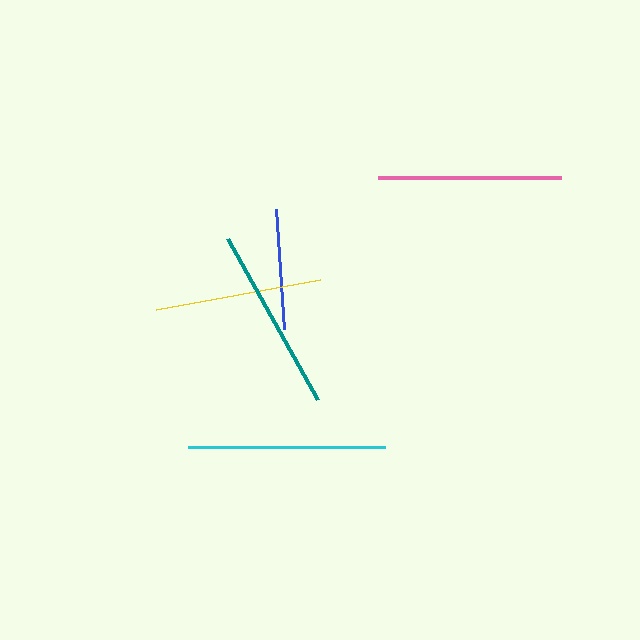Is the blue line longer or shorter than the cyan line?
The cyan line is longer than the blue line.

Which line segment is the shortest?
The blue line is the shortest at approximately 121 pixels.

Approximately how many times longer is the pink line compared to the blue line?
The pink line is approximately 1.5 times the length of the blue line.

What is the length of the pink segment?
The pink segment is approximately 183 pixels long.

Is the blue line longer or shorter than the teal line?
The teal line is longer than the blue line.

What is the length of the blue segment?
The blue segment is approximately 121 pixels long.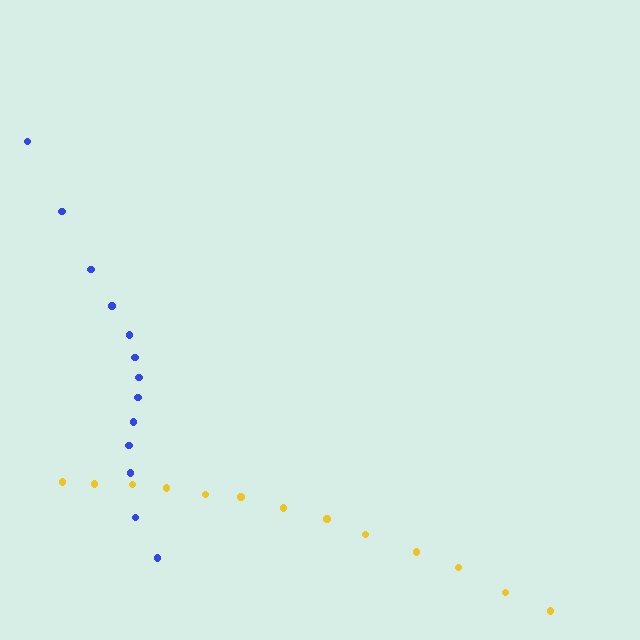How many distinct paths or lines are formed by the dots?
There are 2 distinct paths.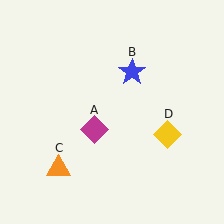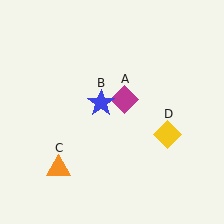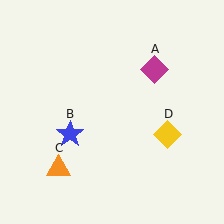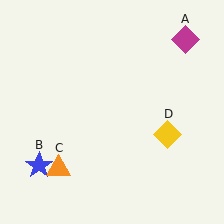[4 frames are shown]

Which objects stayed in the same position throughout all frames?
Orange triangle (object C) and yellow diamond (object D) remained stationary.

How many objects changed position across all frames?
2 objects changed position: magenta diamond (object A), blue star (object B).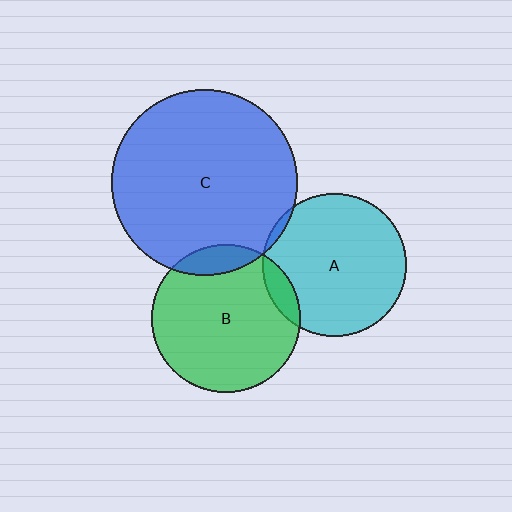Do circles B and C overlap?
Yes.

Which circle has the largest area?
Circle C (blue).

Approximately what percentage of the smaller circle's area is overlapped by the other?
Approximately 10%.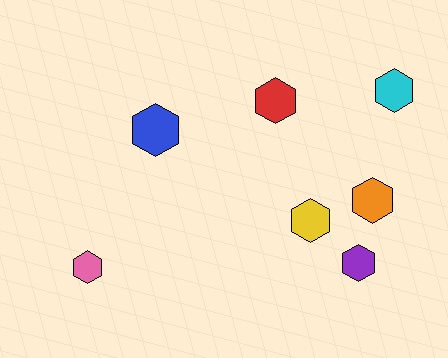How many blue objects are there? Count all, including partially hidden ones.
There is 1 blue object.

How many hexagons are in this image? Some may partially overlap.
There are 7 hexagons.